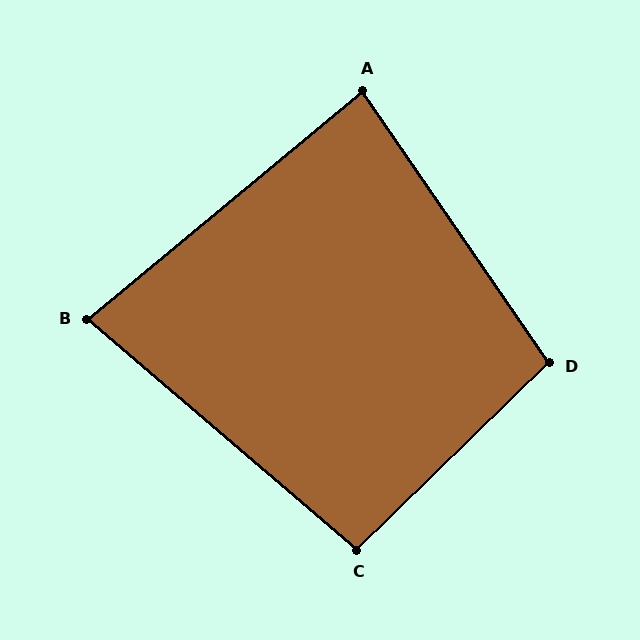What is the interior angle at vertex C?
Approximately 95 degrees (obtuse).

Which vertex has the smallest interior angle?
B, at approximately 80 degrees.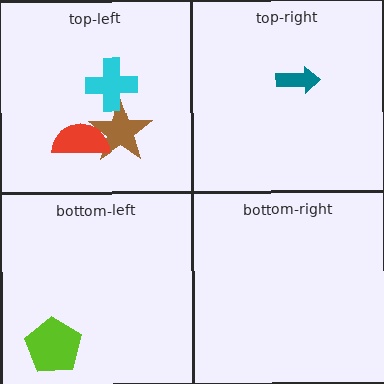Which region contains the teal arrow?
The top-right region.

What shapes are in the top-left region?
The brown star, the cyan cross, the red semicircle.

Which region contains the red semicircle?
The top-left region.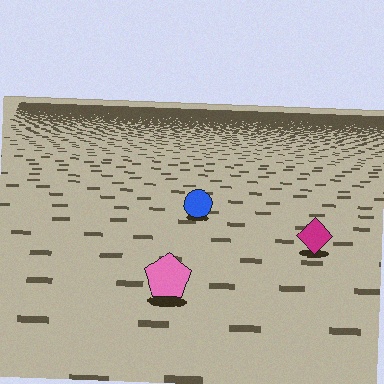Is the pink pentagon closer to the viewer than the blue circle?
Yes. The pink pentagon is closer — you can tell from the texture gradient: the ground texture is coarser near it.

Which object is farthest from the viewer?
The blue circle is farthest from the viewer. It appears smaller and the ground texture around it is denser.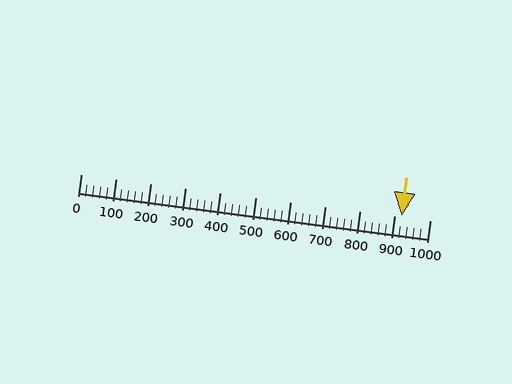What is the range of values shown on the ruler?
The ruler shows values from 0 to 1000.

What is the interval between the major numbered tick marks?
The major tick marks are spaced 100 units apart.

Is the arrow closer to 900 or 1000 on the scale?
The arrow is closer to 900.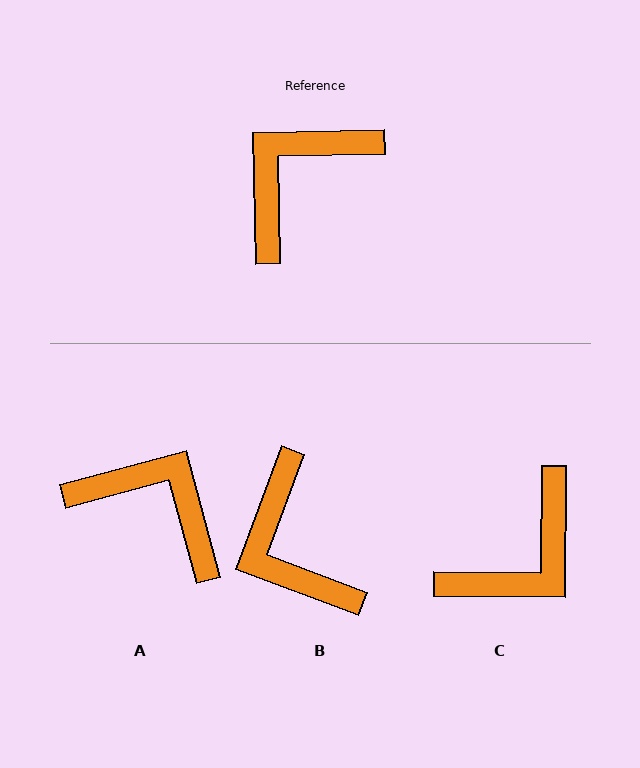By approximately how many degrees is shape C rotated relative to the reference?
Approximately 178 degrees counter-clockwise.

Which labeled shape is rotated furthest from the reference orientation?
C, about 178 degrees away.